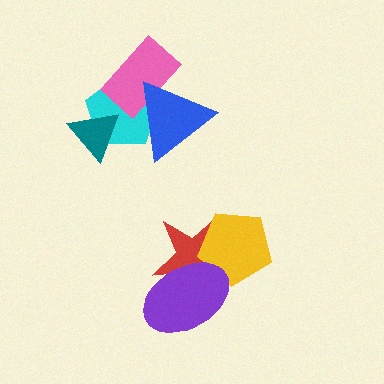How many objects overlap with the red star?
2 objects overlap with the red star.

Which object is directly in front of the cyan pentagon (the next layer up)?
The teal triangle is directly in front of the cyan pentagon.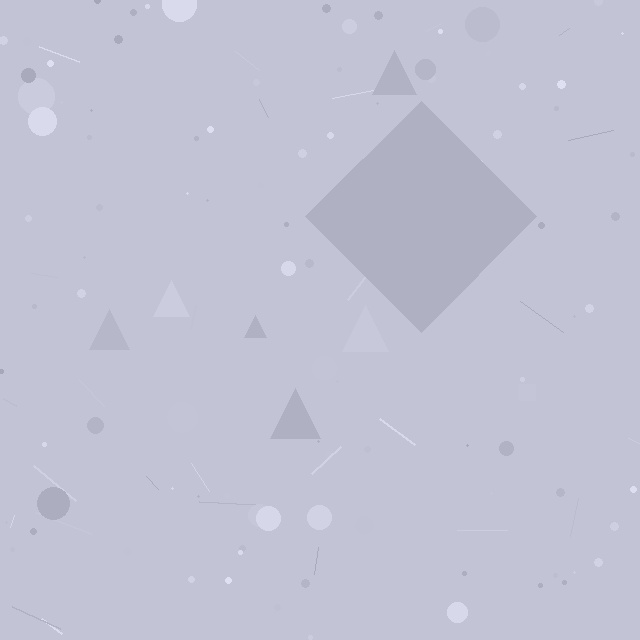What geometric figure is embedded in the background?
A diamond is embedded in the background.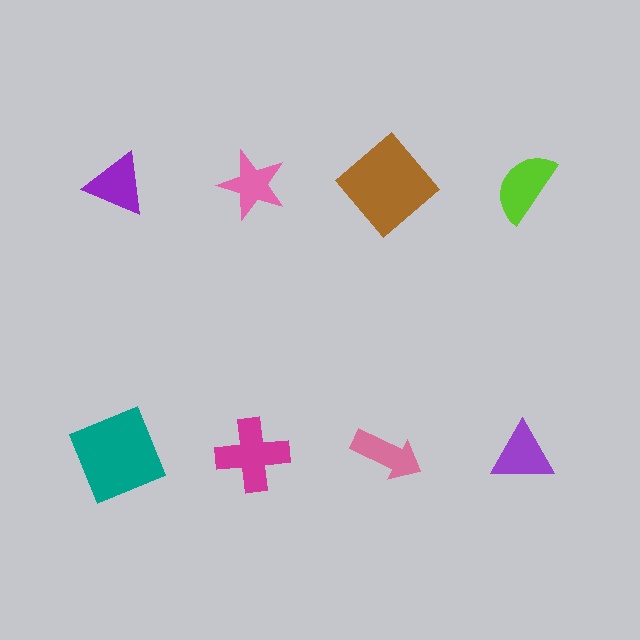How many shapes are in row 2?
4 shapes.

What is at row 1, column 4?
A lime semicircle.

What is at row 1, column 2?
A pink star.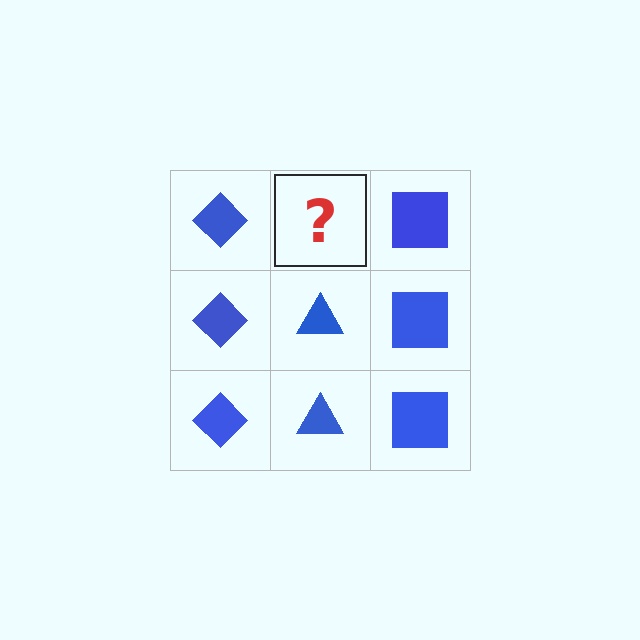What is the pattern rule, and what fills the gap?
The rule is that each column has a consistent shape. The gap should be filled with a blue triangle.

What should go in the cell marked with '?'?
The missing cell should contain a blue triangle.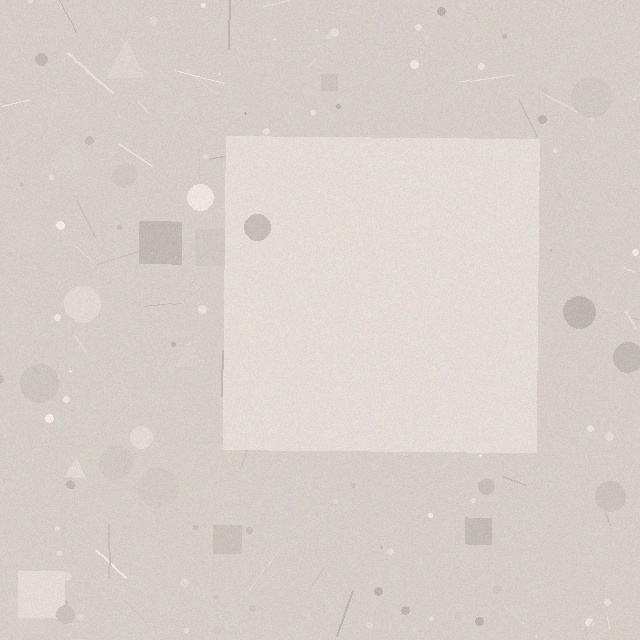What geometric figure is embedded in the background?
A square is embedded in the background.